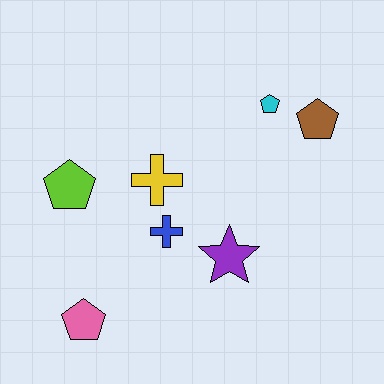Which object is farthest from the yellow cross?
The brown pentagon is farthest from the yellow cross.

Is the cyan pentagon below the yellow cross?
No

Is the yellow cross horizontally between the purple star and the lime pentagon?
Yes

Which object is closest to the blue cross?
The yellow cross is closest to the blue cross.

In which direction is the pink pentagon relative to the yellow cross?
The pink pentagon is below the yellow cross.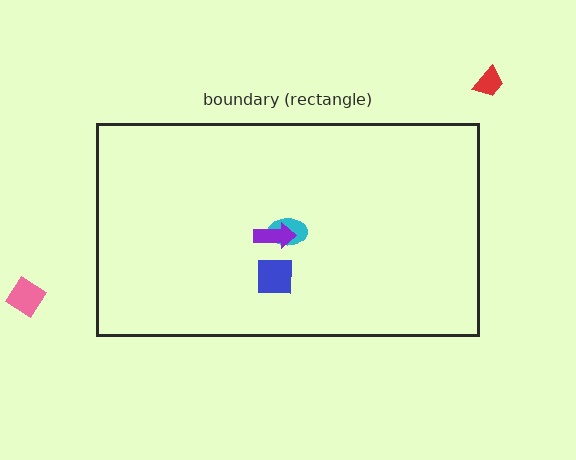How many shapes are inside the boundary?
3 inside, 2 outside.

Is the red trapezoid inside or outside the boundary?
Outside.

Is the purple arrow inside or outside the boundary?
Inside.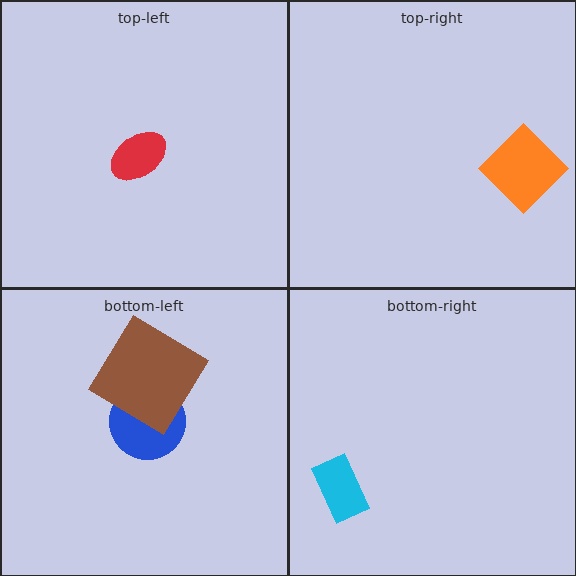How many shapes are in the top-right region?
1.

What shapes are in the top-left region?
The red ellipse.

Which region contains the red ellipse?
The top-left region.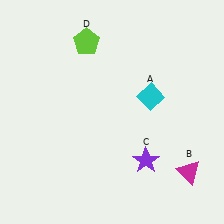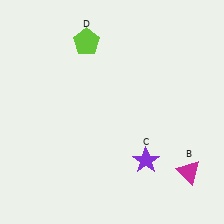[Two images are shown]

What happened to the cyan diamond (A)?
The cyan diamond (A) was removed in Image 2. It was in the top-right area of Image 1.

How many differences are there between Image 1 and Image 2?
There is 1 difference between the two images.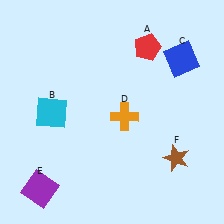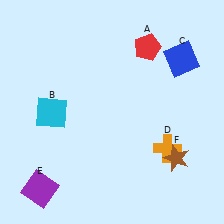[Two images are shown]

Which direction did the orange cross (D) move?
The orange cross (D) moved right.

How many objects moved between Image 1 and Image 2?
1 object moved between the two images.